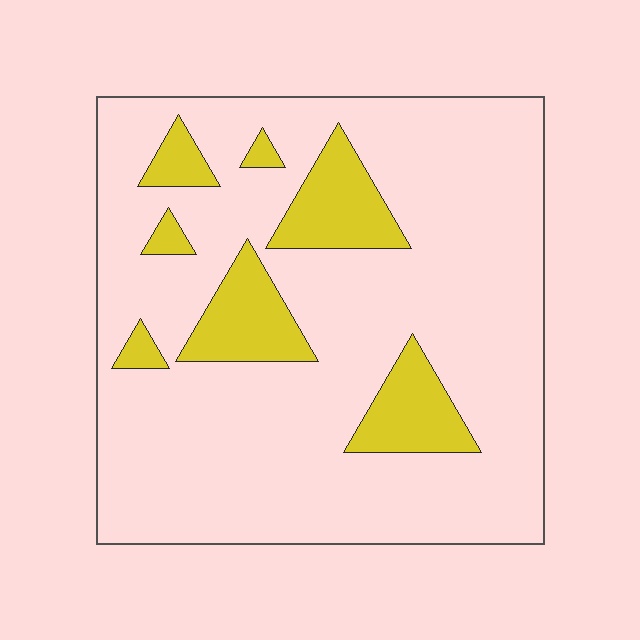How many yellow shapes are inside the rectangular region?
7.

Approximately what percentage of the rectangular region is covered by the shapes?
Approximately 15%.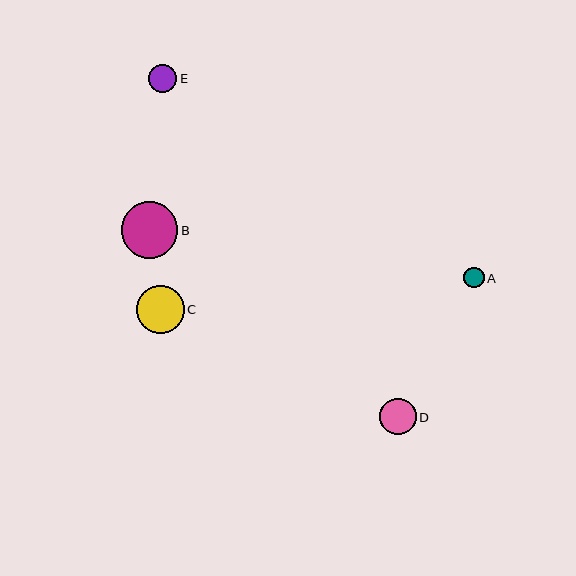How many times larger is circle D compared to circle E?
Circle D is approximately 1.3 times the size of circle E.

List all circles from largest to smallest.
From largest to smallest: B, C, D, E, A.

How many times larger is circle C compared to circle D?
Circle C is approximately 1.3 times the size of circle D.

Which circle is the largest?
Circle B is the largest with a size of approximately 57 pixels.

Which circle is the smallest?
Circle A is the smallest with a size of approximately 21 pixels.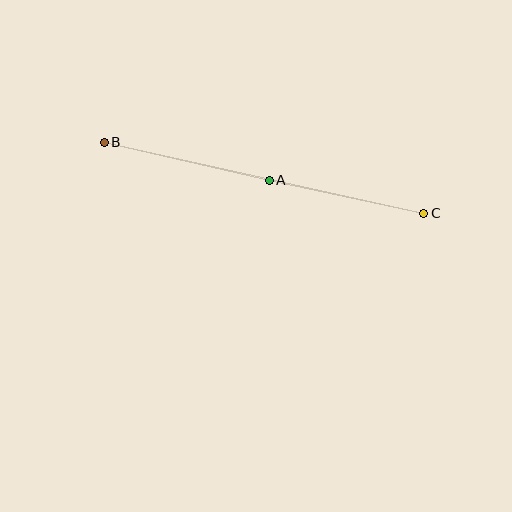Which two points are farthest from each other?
Points B and C are farthest from each other.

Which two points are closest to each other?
Points A and C are closest to each other.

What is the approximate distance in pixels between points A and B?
The distance between A and B is approximately 169 pixels.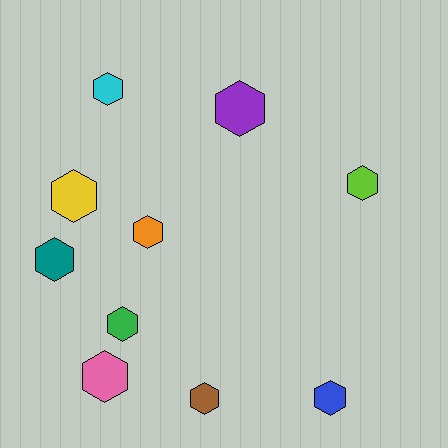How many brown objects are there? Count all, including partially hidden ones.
There is 1 brown object.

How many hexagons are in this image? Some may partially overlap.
There are 10 hexagons.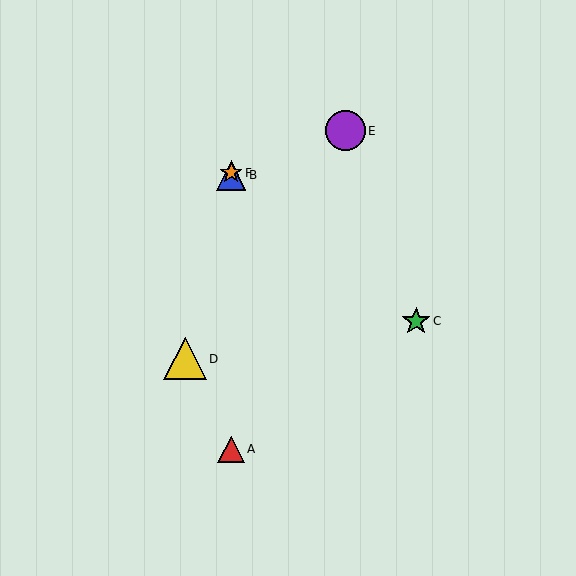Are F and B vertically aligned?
Yes, both are at x≈231.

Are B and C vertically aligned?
No, B is at x≈231 and C is at x≈416.